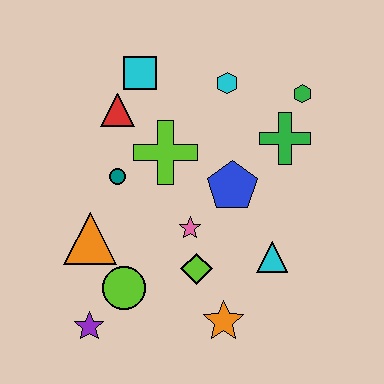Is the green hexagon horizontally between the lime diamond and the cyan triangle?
No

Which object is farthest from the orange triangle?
The green hexagon is farthest from the orange triangle.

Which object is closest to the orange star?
The lime diamond is closest to the orange star.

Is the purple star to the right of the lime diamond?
No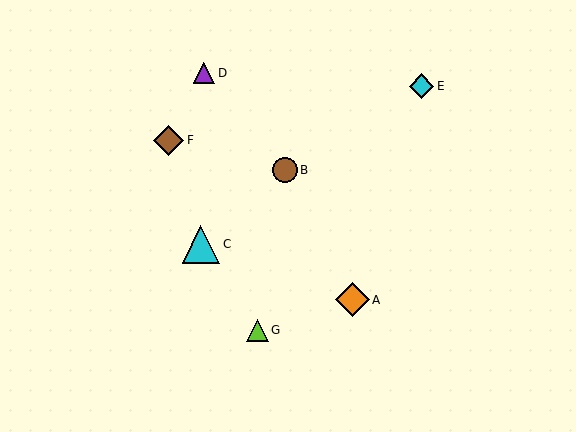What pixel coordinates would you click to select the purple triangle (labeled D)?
Click at (204, 73) to select the purple triangle D.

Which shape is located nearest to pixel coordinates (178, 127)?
The brown diamond (labeled F) at (169, 140) is nearest to that location.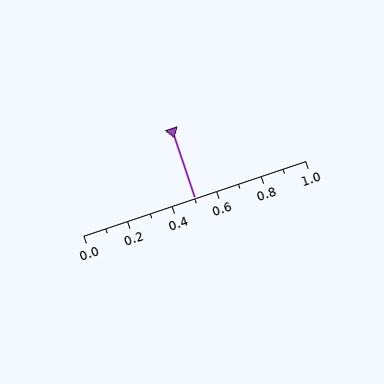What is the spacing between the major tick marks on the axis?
The major ticks are spaced 0.2 apart.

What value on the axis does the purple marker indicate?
The marker indicates approximately 0.5.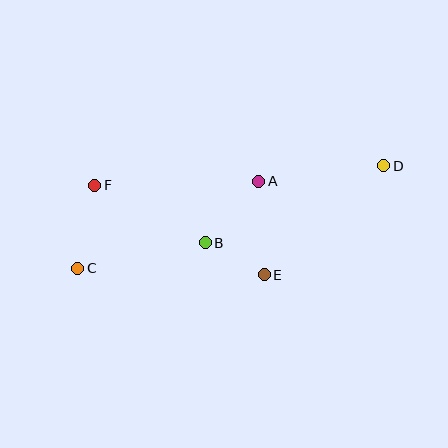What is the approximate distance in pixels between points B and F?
The distance between B and F is approximately 125 pixels.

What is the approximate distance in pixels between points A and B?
The distance between A and B is approximately 81 pixels.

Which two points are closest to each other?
Points B and E are closest to each other.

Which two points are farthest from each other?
Points C and D are farthest from each other.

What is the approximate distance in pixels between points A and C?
The distance between A and C is approximately 200 pixels.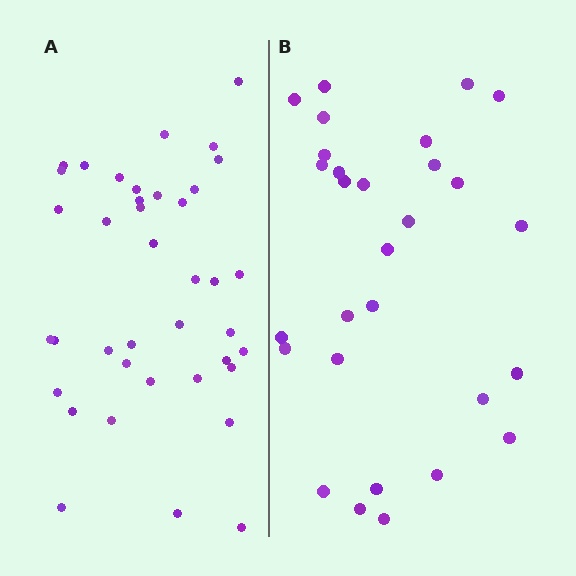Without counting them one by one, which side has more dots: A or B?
Region A (the left region) has more dots.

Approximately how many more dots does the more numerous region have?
Region A has roughly 10 or so more dots than region B.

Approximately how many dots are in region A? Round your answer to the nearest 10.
About 40 dots. (The exact count is 39, which rounds to 40.)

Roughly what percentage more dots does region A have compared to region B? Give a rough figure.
About 35% more.